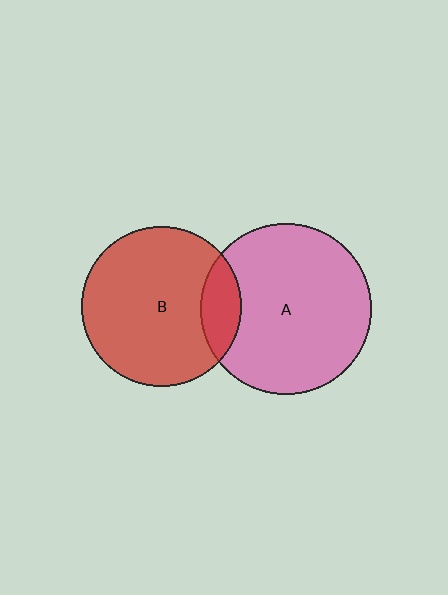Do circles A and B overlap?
Yes.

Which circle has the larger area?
Circle A (pink).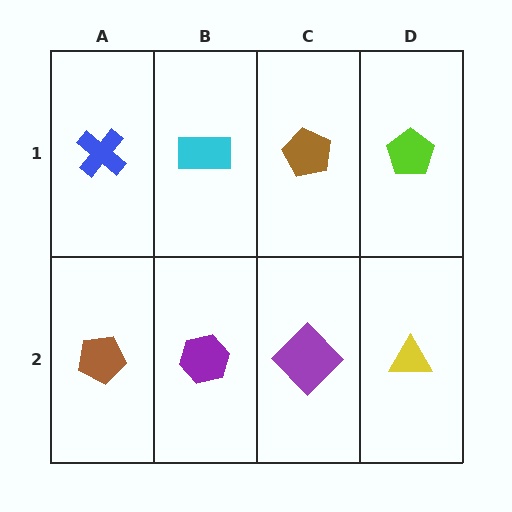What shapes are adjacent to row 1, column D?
A yellow triangle (row 2, column D), a brown pentagon (row 1, column C).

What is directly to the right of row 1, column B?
A brown pentagon.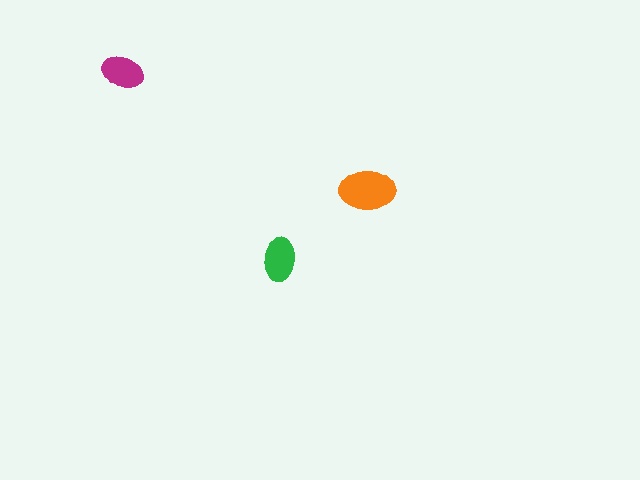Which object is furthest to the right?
The orange ellipse is rightmost.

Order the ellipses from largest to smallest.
the orange one, the green one, the magenta one.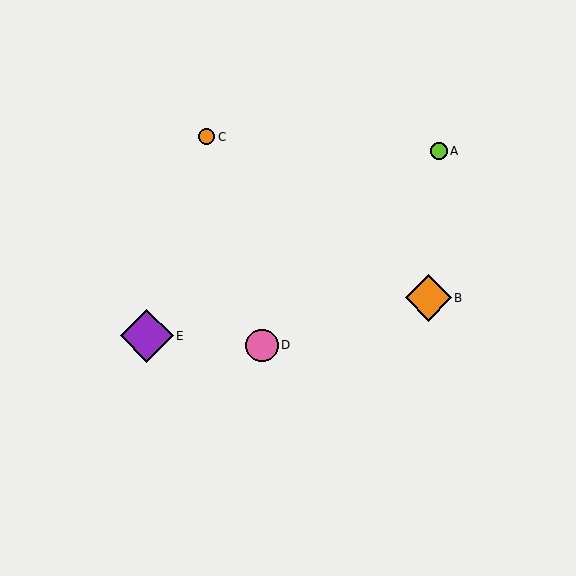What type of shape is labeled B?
Shape B is an orange diamond.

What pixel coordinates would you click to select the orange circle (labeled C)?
Click at (207, 137) to select the orange circle C.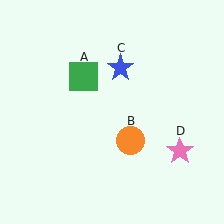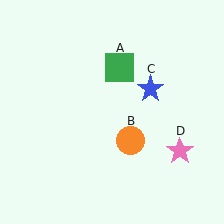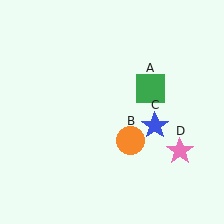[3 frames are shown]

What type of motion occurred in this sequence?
The green square (object A), blue star (object C) rotated clockwise around the center of the scene.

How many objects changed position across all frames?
2 objects changed position: green square (object A), blue star (object C).